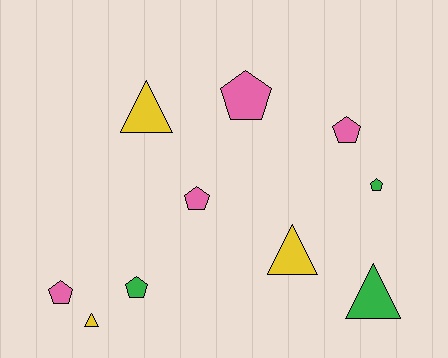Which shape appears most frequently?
Pentagon, with 6 objects.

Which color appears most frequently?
Pink, with 4 objects.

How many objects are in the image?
There are 10 objects.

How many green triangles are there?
There is 1 green triangle.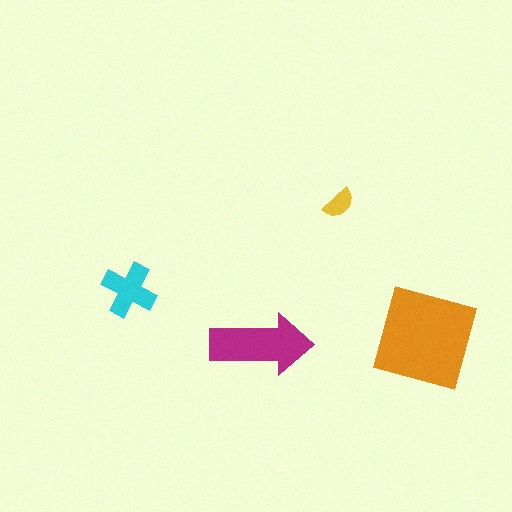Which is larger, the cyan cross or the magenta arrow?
The magenta arrow.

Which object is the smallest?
The yellow semicircle.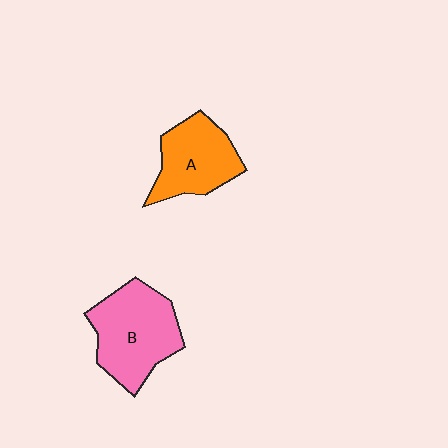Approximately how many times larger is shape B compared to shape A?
Approximately 1.3 times.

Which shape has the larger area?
Shape B (pink).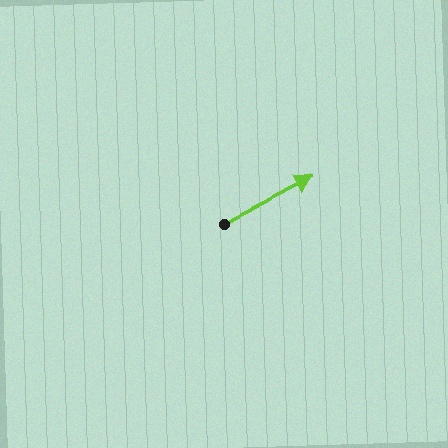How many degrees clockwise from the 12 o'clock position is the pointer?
Approximately 62 degrees.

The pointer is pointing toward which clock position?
Roughly 2 o'clock.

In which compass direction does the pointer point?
Northeast.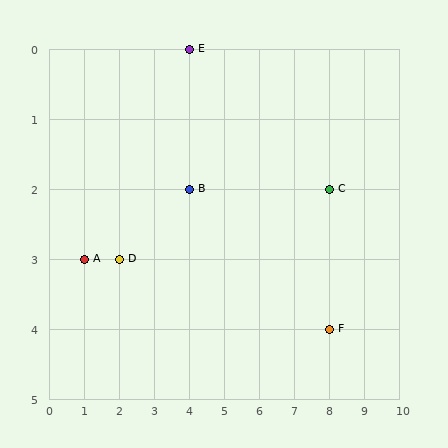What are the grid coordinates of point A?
Point A is at grid coordinates (1, 3).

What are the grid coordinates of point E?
Point E is at grid coordinates (4, 0).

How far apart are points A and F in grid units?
Points A and F are 7 columns and 1 row apart (about 7.1 grid units diagonally).